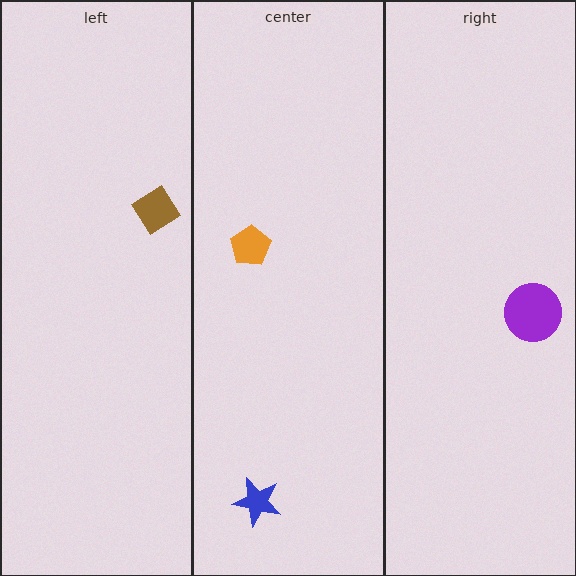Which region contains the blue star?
The center region.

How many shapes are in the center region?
2.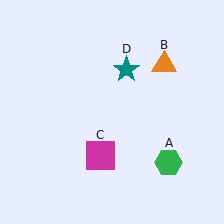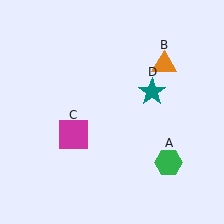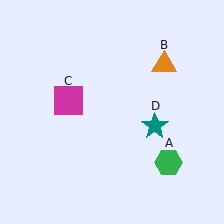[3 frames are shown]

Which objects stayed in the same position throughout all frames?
Green hexagon (object A) and orange triangle (object B) remained stationary.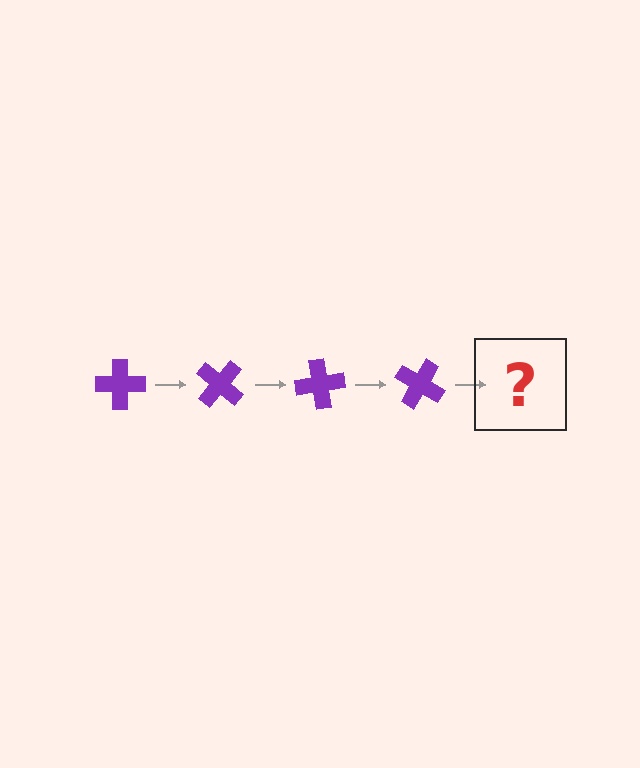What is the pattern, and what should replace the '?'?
The pattern is that the cross rotates 40 degrees each step. The '?' should be a purple cross rotated 160 degrees.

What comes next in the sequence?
The next element should be a purple cross rotated 160 degrees.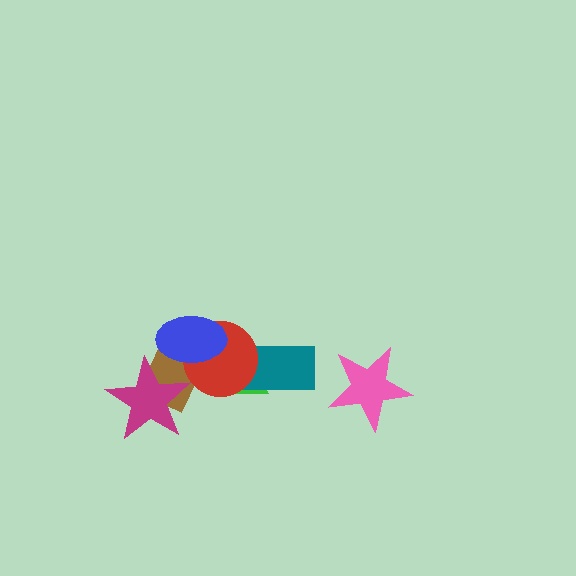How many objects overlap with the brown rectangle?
3 objects overlap with the brown rectangle.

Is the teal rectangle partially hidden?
Yes, it is partially covered by another shape.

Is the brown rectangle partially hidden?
Yes, it is partially covered by another shape.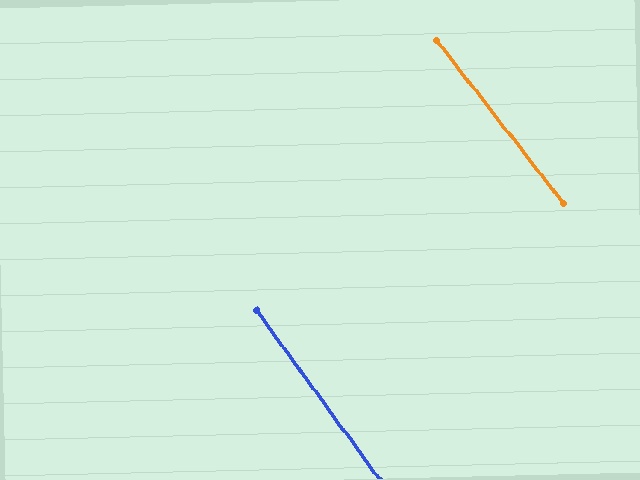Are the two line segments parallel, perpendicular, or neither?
Parallel — their directions differ by only 2.0°.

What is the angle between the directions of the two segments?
Approximately 2 degrees.